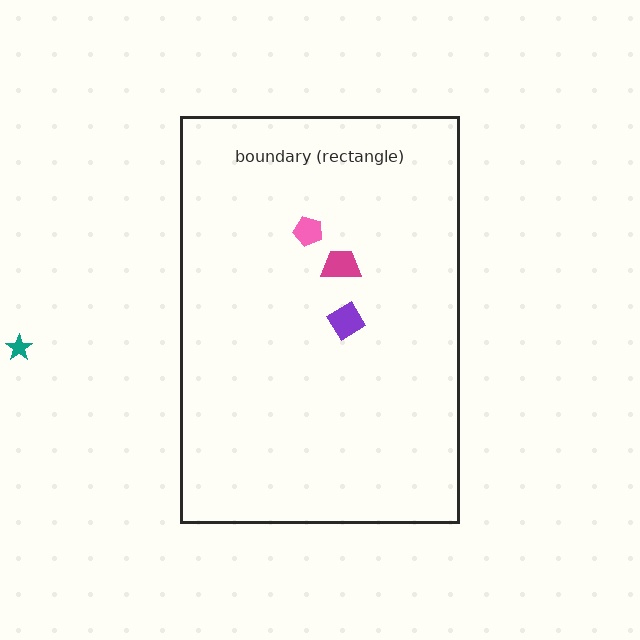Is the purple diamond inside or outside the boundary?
Inside.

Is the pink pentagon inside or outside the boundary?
Inside.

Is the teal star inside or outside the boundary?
Outside.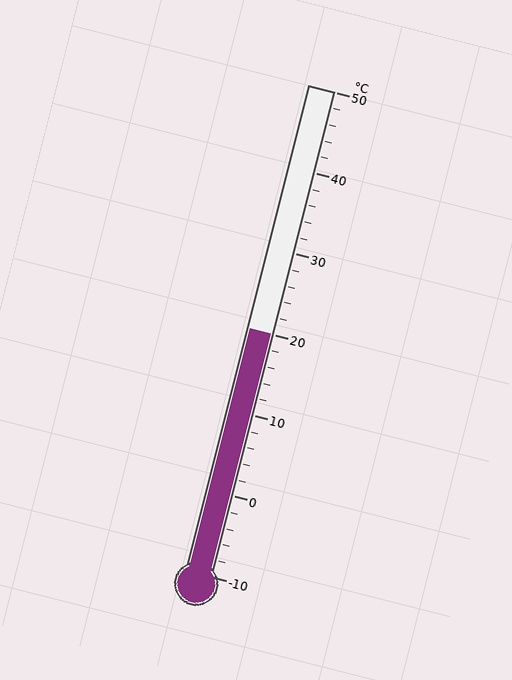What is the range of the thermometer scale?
The thermometer scale ranges from -10°C to 50°C.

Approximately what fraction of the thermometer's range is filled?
The thermometer is filled to approximately 50% of its range.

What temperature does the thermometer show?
The thermometer shows approximately 20°C.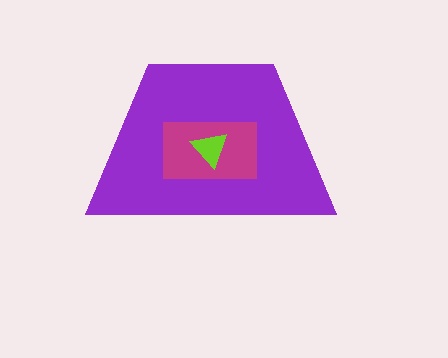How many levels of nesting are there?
3.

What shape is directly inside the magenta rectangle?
The lime triangle.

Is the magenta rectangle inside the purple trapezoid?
Yes.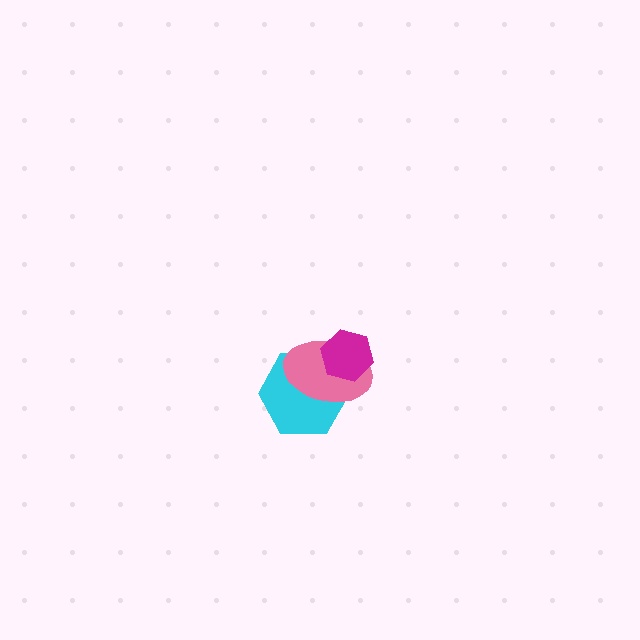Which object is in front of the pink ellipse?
The magenta hexagon is in front of the pink ellipse.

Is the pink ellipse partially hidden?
Yes, it is partially covered by another shape.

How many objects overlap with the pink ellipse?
2 objects overlap with the pink ellipse.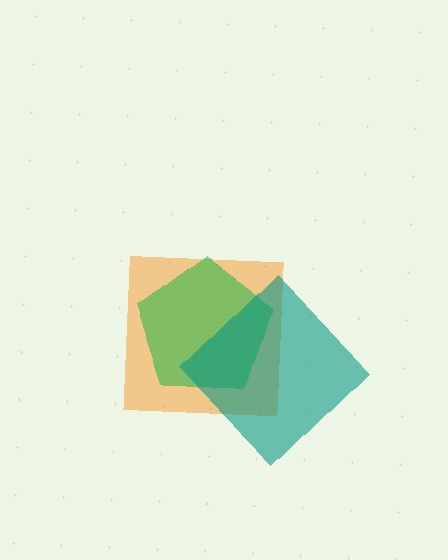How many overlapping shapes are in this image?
There are 3 overlapping shapes in the image.